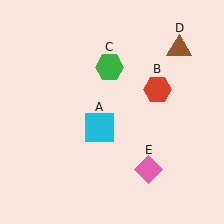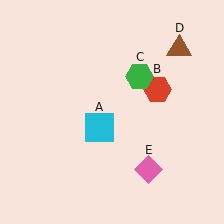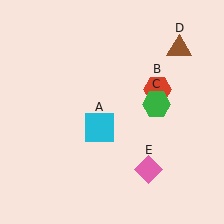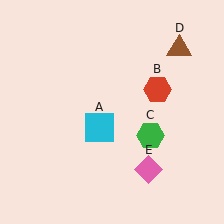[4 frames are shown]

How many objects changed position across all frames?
1 object changed position: green hexagon (object C).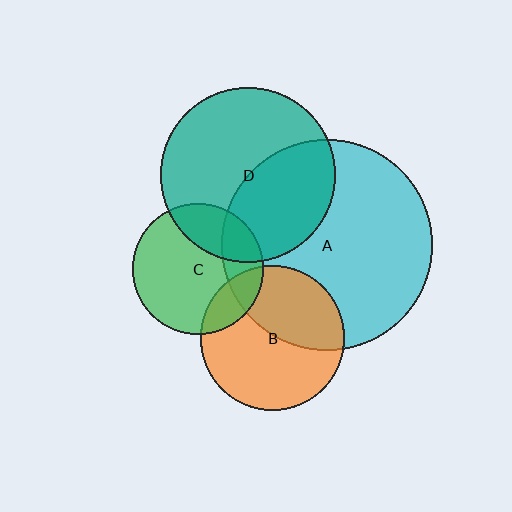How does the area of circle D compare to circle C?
Approximately 1.8 times.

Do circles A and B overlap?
Yes.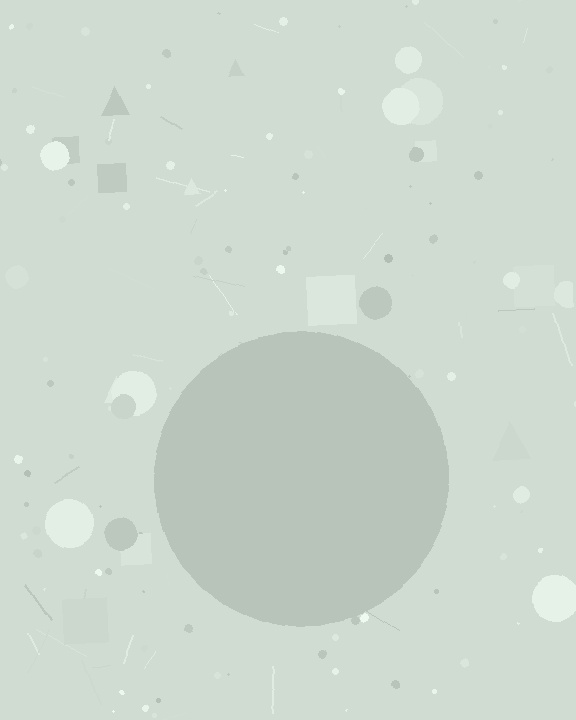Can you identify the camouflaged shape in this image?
The camouflaged shape is a circle.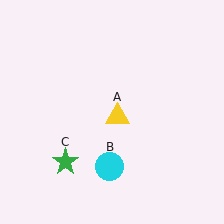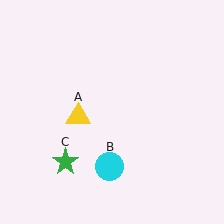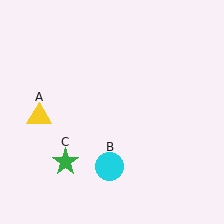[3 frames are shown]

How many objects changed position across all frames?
1 object changed position: yellow triangle (object A).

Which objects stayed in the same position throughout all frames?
Cyan circle (object B) and green star (object C) remained stationary.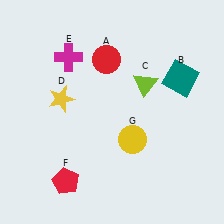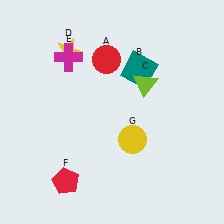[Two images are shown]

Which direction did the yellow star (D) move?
The yellow star (D) moved up.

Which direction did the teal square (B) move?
The teal square (B) moved left.